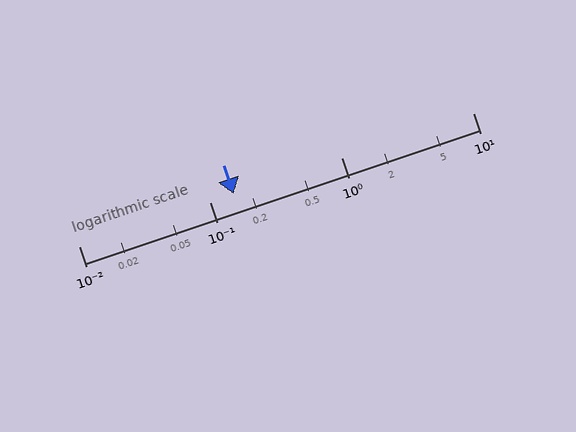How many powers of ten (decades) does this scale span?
The scale spans 3 decades, from 0.01 to 10.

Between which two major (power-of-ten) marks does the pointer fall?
The pointer is between 0.1 and 1.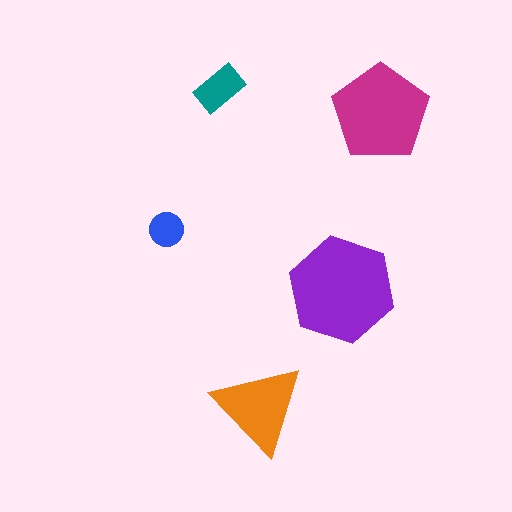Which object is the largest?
The purple hexagon.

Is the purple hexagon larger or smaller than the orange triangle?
Larger.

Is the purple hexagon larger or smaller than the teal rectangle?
Larger.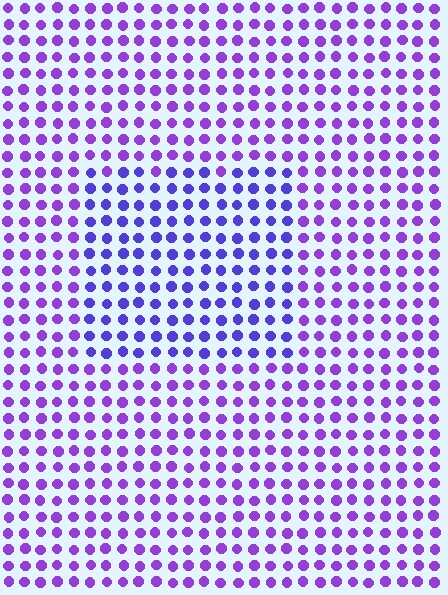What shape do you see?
I see a rectangle.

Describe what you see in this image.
The image is filled with small purple elements in a uniform arrangement. A rectangle-shaped region is visible where the elements are tinted to a slightly different hue, forming a subtle color boundary.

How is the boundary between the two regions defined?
The boundary is defined purely by a slight shift in hue (about 26 degrees). Spacing, size, and orientation are identical on both sides.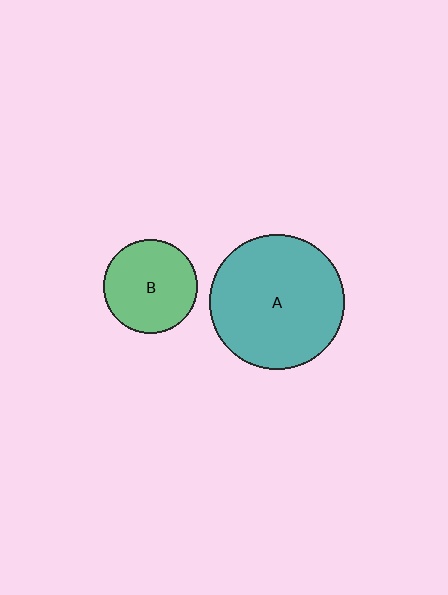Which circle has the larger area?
Circle A (teal).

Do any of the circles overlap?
No, none of the circles overlap.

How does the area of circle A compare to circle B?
Approximately 2.1 times.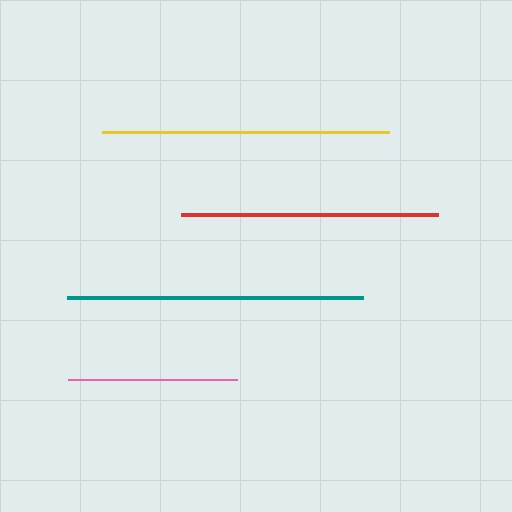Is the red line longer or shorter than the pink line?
The red line is longer than the pink line.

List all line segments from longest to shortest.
From longest to shortest: teal, yellow, red, pink.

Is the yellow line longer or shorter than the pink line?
The yellow line is longer than the pink line.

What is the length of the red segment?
The red segment is approximately 258 pixels long.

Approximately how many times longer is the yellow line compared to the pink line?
The yellow line is approximately 1.7 times the length of the pink line.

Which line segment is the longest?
The teal line is the longest at approximately 296 pixels.